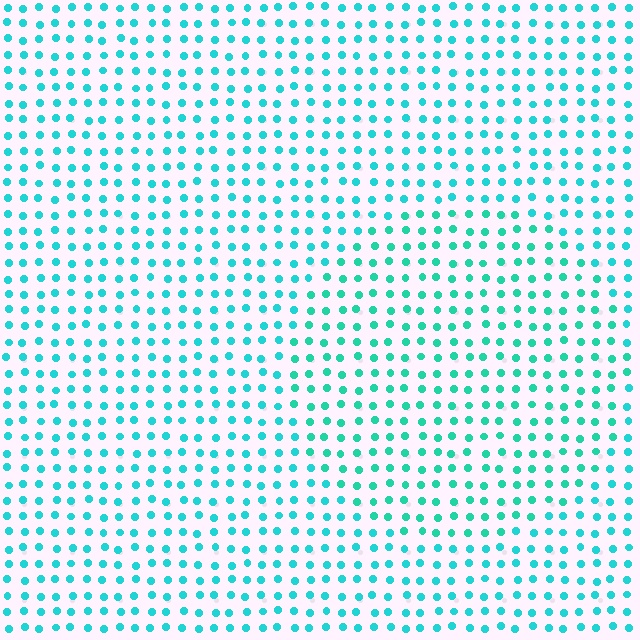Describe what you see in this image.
The image is filled with small cyan elements in a uniform arrangement. A circle-shaped region is visible where the elements are tinted to a slightly different hue, forming a subtle color boundary.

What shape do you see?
I see a circle.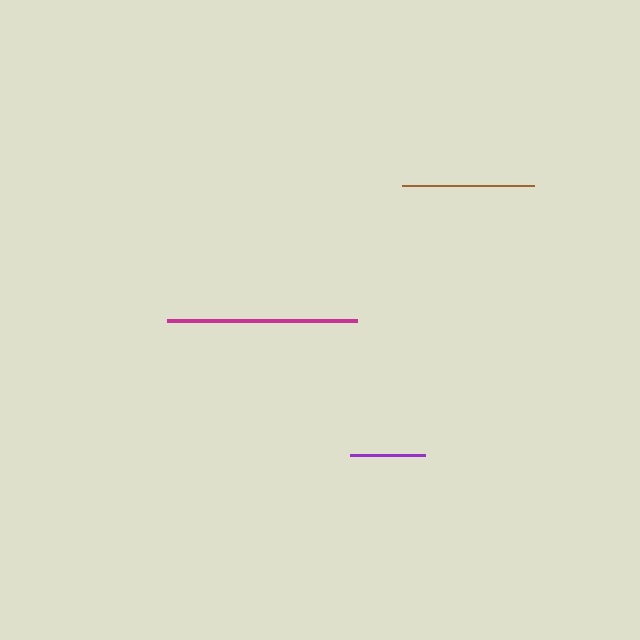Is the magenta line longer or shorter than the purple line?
The magenta line is longer than the purple line.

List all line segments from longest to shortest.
From longest to shortest: magenta, brown, purple.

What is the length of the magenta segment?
The magenta segment is approximately 189 pixels long.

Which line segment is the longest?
The magenta line is the longest at approximately 189 pixels.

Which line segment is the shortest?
The purple line is the shortest at approximately 75 pixels.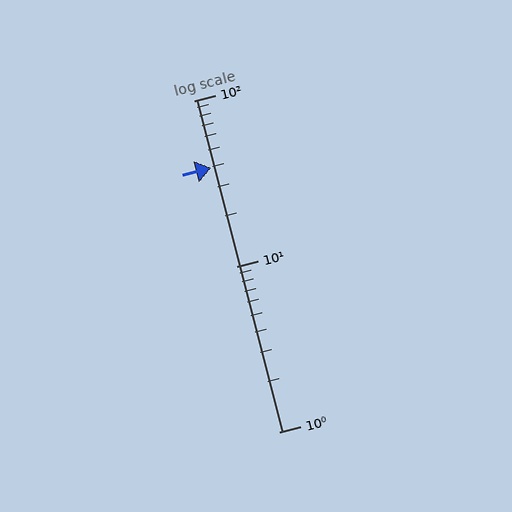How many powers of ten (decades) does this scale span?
The scale spans 2 decades, from 1 to 100.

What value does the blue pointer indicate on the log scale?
The pointer indicates approximately 39.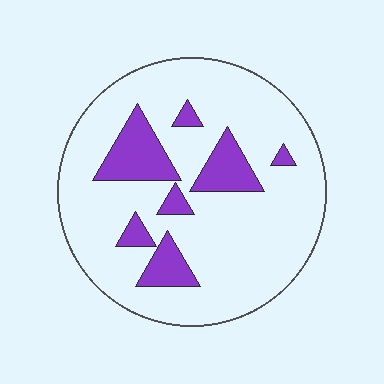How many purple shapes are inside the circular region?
7.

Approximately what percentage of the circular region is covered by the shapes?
Approximately 20%.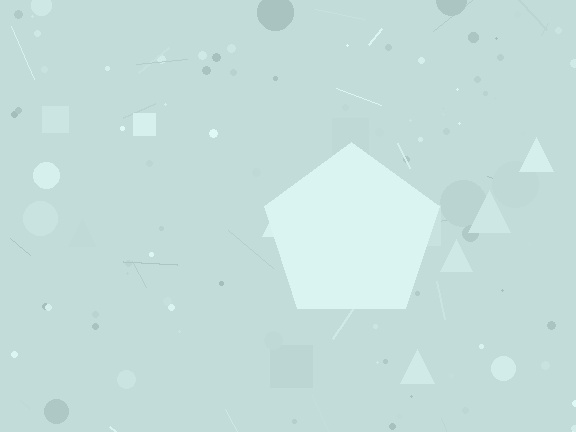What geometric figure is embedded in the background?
A pentagon is embedded in the background.